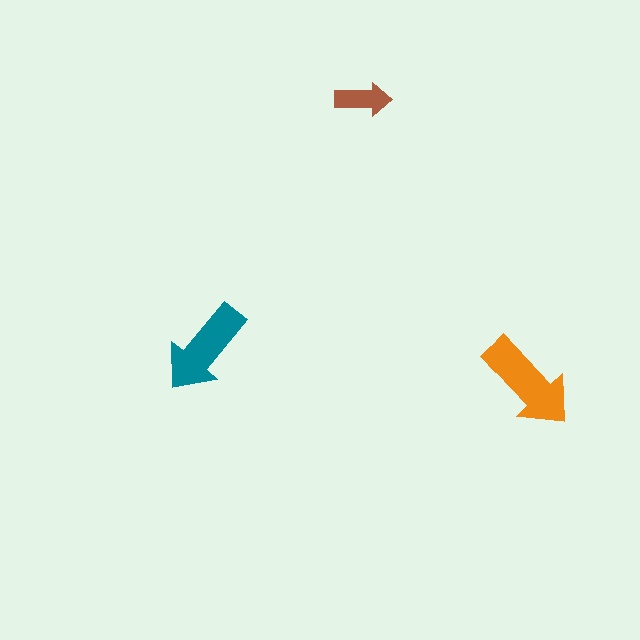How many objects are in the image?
There are 3 objects in the image.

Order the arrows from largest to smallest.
the orange one, the teal one, the brown one.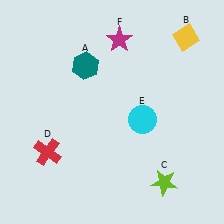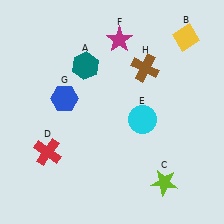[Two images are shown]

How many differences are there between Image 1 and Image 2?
There are 2 differences between the two images.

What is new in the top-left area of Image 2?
A blue hexagon (G) was added in the top-left area of Image 2.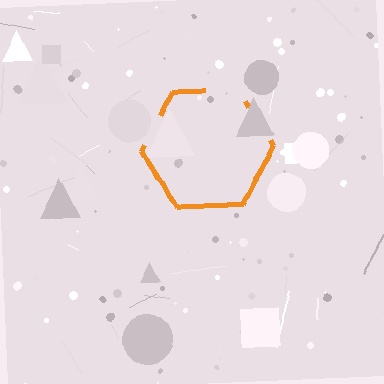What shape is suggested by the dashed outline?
The dashed outline suggests a hexagon.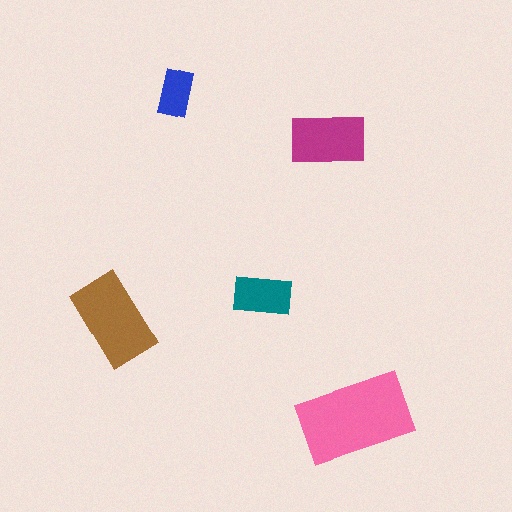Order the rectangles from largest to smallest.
the pink one, the brown one, the magenta one, the teal one, the blue one.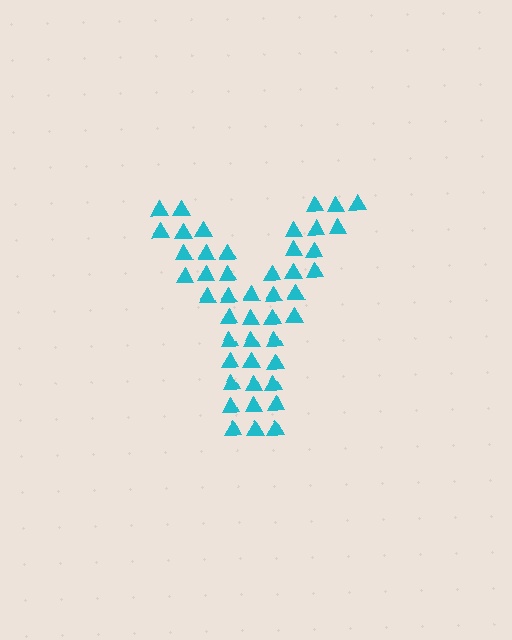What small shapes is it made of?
It is made of small triangles.